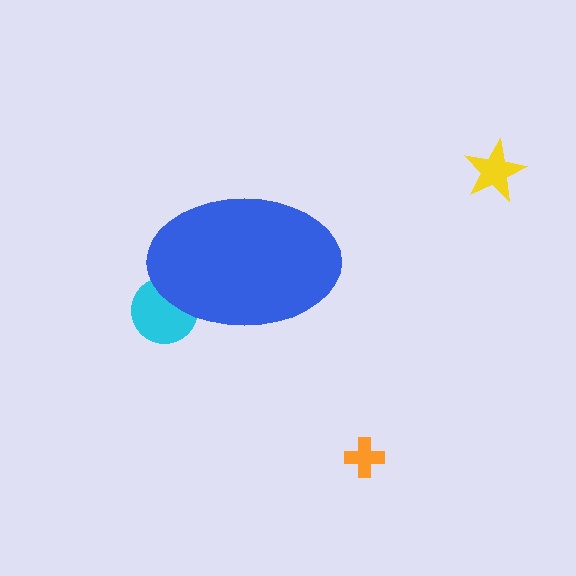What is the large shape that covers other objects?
A blue ellipse.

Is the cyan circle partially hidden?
Yes, the cyan circle is partially hidden behind the blue ellipse.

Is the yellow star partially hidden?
No, the yellow star is fully visible.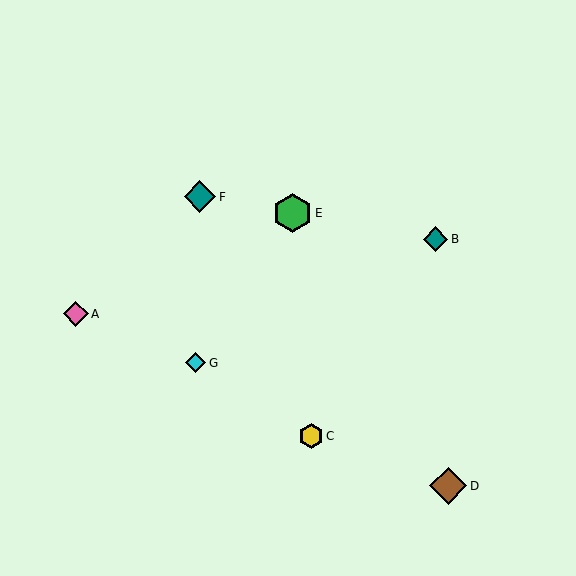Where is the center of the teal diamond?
The center of the teal diamond is at (200, 197).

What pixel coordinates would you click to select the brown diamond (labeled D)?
Click at (448, 486) to select the brown diamond D.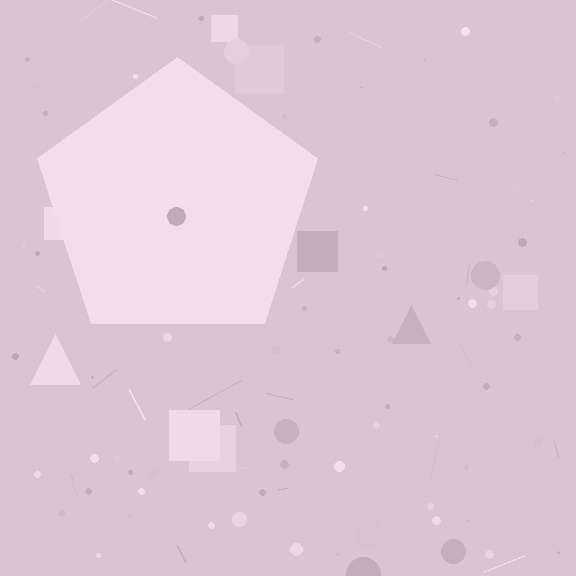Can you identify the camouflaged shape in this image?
The camouflaged shape is a pentagon.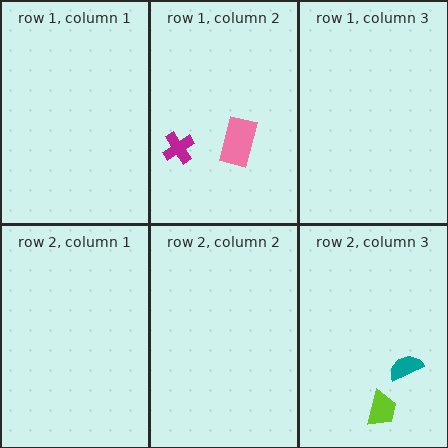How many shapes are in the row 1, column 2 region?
2.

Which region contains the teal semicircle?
The row 2, column 3 region.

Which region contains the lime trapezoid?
The row 2, column 3 region.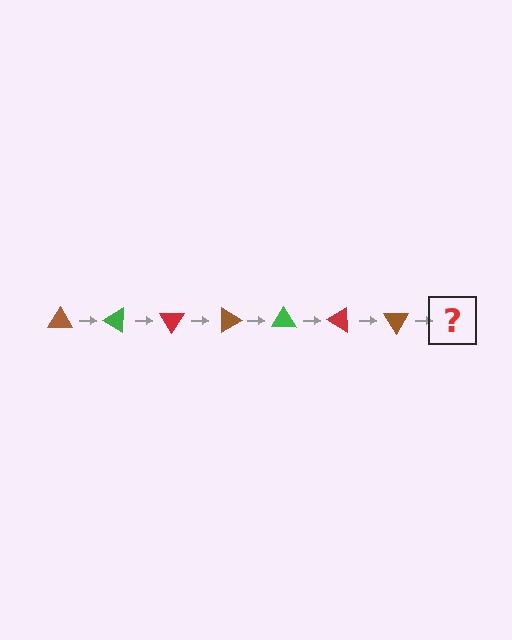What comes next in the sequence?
The next element should be a green triangle, rotated 210 degrees from the start.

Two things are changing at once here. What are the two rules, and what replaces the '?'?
The two rules are that it rotates 30 degrees each step and the color cycles through brown, green, and red. The '?' should be a green triangle, rotated 210 degrees from the start.